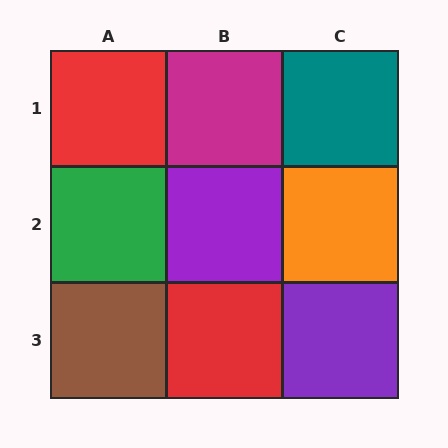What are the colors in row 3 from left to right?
Brown, red, purple.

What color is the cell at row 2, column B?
Purple.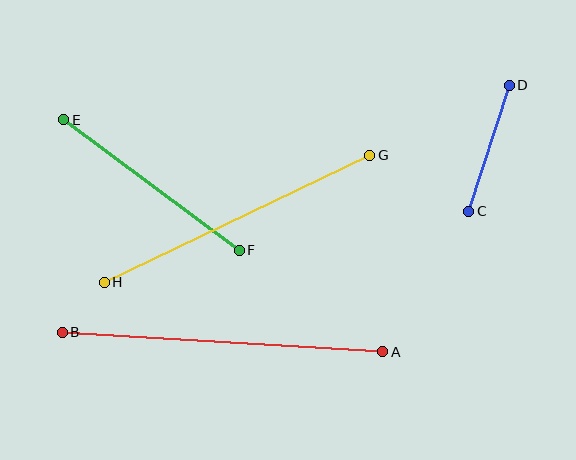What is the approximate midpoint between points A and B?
The midpoint is at approximately (222, 342) pixels.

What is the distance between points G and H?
The distance is approximately 294 pixels.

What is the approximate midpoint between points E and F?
The midpoint is at approximately (152, 185) pixels.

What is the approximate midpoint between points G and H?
The midpoint is at approximately (237, 219) pixels.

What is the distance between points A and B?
The distance is approximately 321 pixels.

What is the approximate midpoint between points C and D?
The midpoint is at approximately (489, 148) pixels.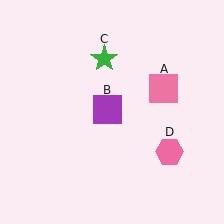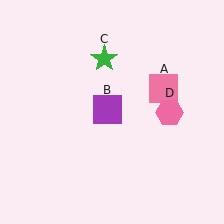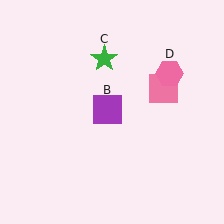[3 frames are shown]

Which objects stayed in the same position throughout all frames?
Pink square (object A) and purple square (object B) and green star (object C) remained stationary.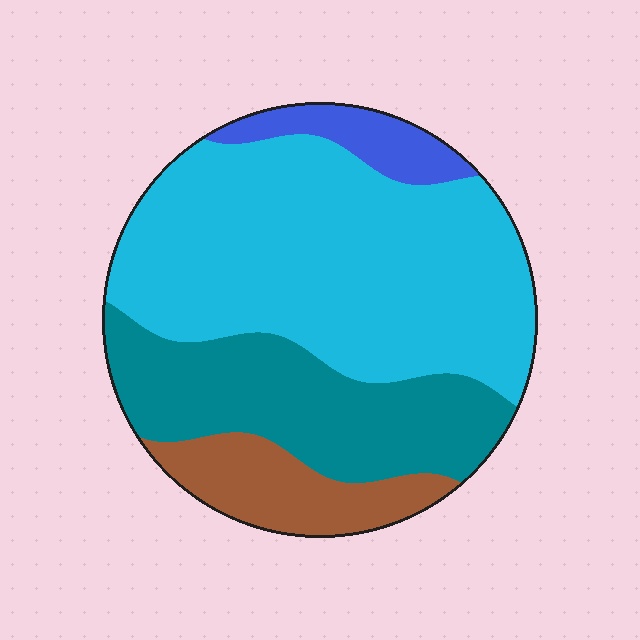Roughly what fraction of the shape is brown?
Brown covers roughly 10% of the shape.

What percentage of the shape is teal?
Teal covers 27% of the shape.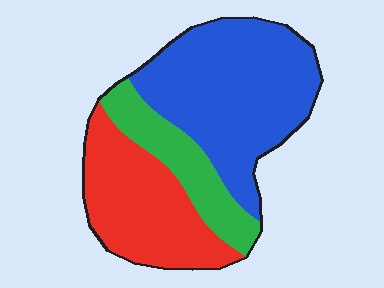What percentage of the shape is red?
Red takes up between a quarter and a half of the shape.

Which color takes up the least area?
Green, at roughly 20%.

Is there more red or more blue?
Blue.